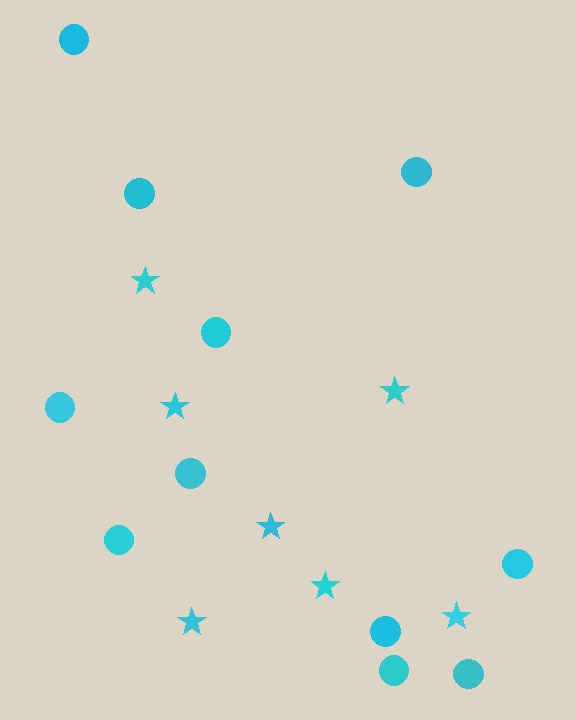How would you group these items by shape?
There are 2 groups: one group of circles (11) and one group of stars (7).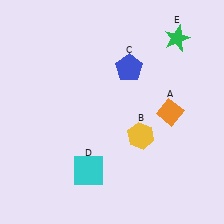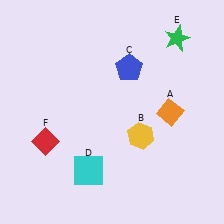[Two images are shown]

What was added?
A red diamond (F) was added in Image 2.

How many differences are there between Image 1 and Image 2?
There is 1 difference between the two images.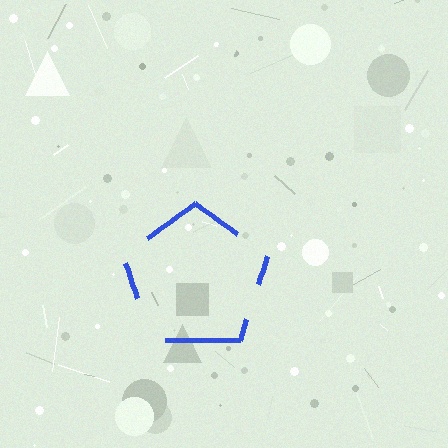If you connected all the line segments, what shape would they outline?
They would outline a pentagon.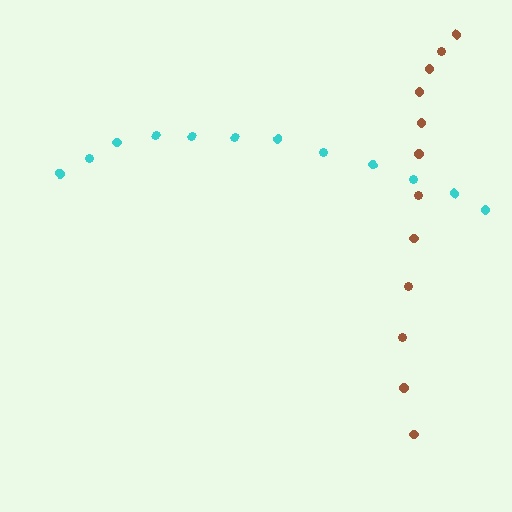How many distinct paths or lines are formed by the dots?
There are 2 distinct paths.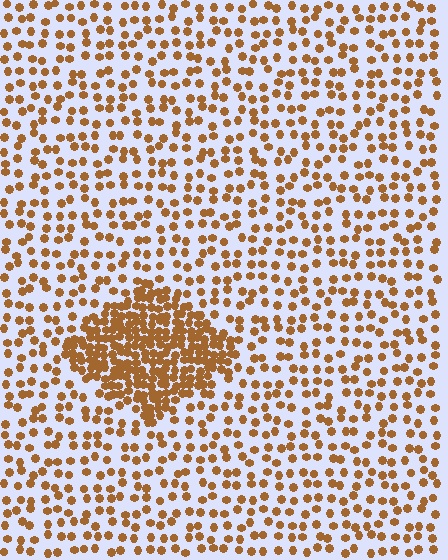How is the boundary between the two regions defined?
The boundary is defined by a change in element density (approximately 2.8x ratio). All elements are the same color, size, and shape.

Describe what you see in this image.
The image contains small brown elements arranged at two different densities. A diamond-shaped region is visible where the elements are more densely packed than the surrounding area.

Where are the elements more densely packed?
The elements are more densely packed inside the diamond boundary.